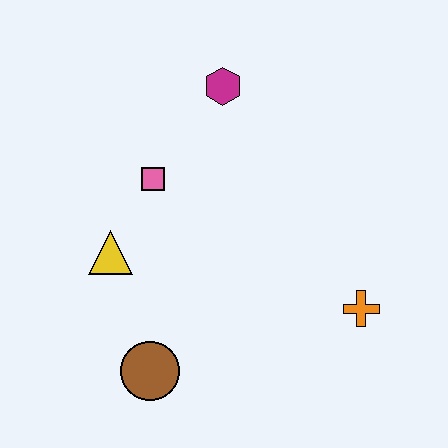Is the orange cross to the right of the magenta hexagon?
Yes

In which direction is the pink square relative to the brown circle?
The pink square is above the brown circle.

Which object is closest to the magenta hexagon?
The pink square is closest to the magenta hexagon.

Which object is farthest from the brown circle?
The magenta hexagon is farthest from the brown circle.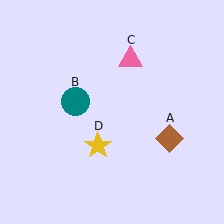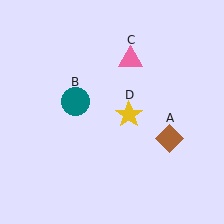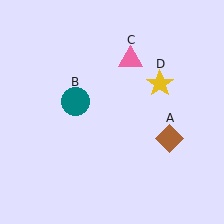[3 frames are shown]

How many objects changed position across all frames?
1 object changed position: yellow star (object D).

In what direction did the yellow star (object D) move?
The yellow star (object D) moved up and to the right.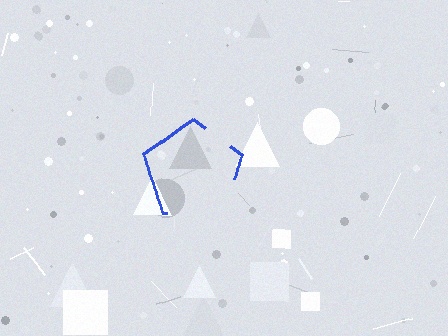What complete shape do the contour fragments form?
The contour fragments form a pentagon.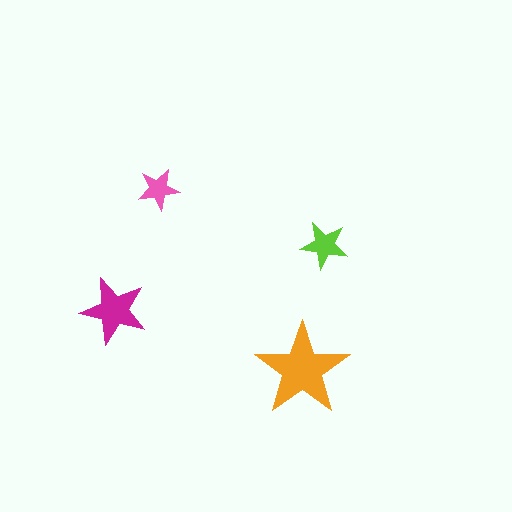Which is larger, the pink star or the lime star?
The lime one.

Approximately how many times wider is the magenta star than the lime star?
About 1.5 times wider.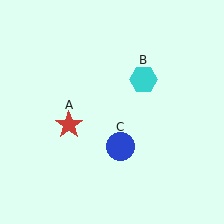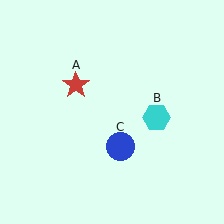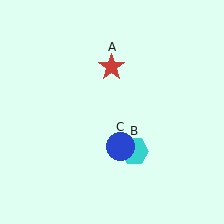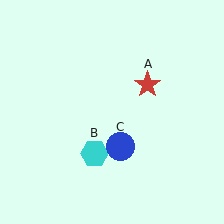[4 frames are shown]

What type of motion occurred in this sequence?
The red star (object A), cyan hexagon (object B) rotated clockwise around the center of the scene.